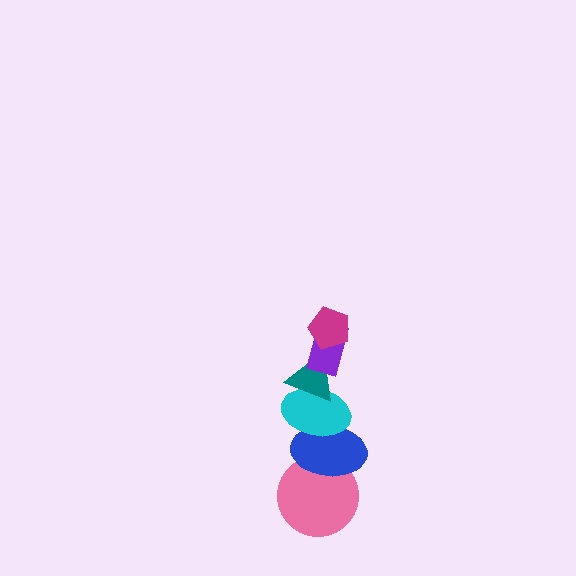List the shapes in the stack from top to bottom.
From top to bottom: the magenta pentagon, the purple rectangle, the teal triangle, the cyan ellipse, the blue ellipse, the pink circle.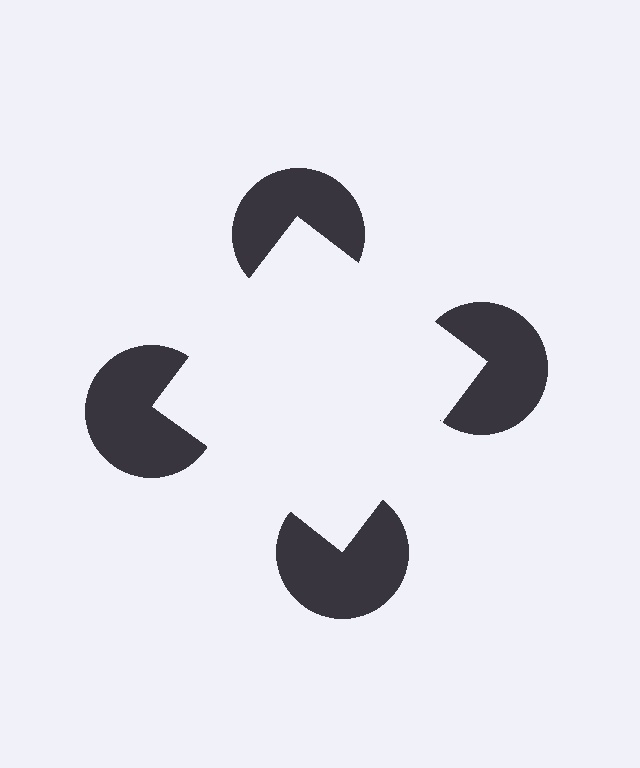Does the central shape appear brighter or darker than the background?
It typically appears slightly brighter than the background, even though no actual brightness change is drawn.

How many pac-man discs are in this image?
There are 4 — one at each vertex of the illusory square.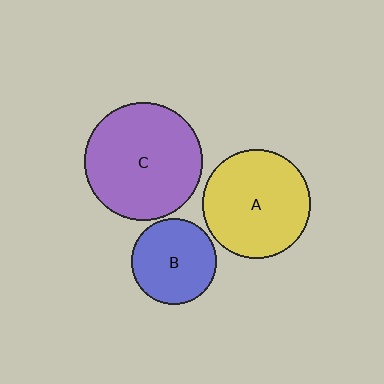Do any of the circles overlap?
No, none of the circles overlap.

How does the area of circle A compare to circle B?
Approximately 1.6 times.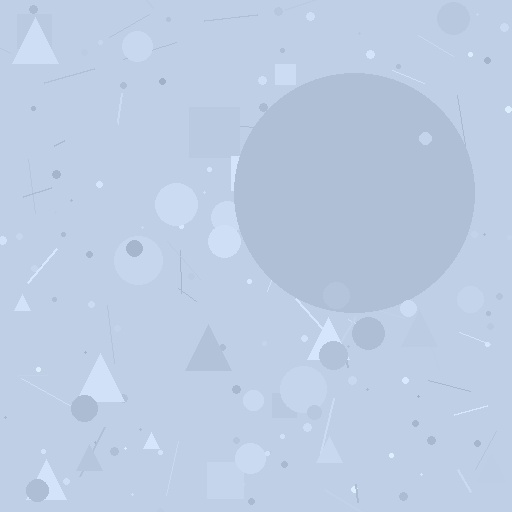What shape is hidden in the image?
A circle is hidden in the image.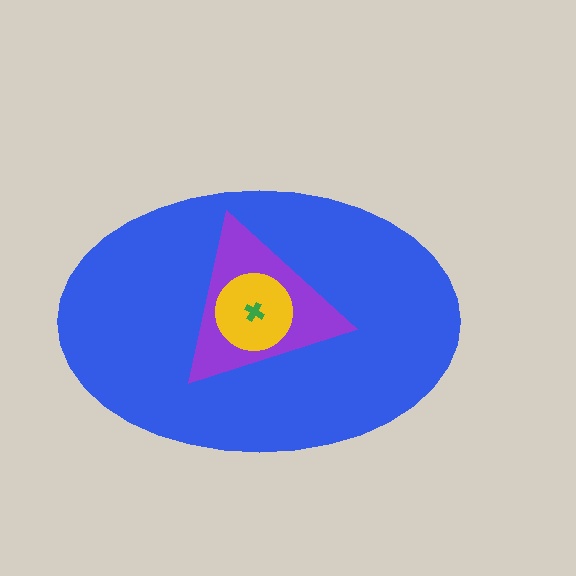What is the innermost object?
The green cross.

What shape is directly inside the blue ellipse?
The purple triangle.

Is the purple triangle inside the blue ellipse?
Yes.